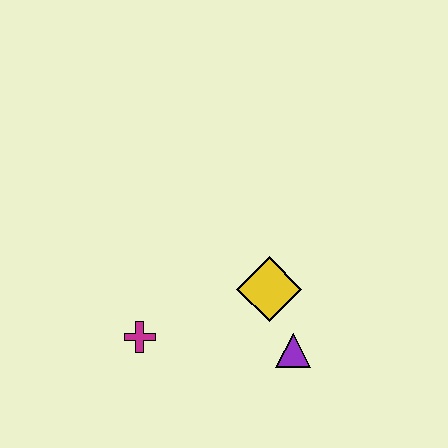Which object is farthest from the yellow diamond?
The magenta cross is farthest from the yellow diamond.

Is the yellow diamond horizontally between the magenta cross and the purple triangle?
Yes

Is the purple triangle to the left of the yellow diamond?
No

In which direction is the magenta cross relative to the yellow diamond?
The magenta cross is to the left of the yellow diamond.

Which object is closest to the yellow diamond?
The purple triangle is closest to the yellow diamond.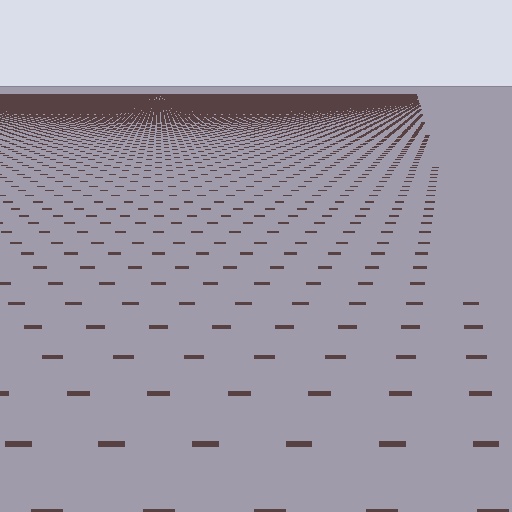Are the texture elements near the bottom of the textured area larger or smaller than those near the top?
Larger. Near the bottom, elements are closer to the viewer and appear at a bigger on-screen size.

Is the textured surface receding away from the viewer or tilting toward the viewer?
The surface is receding away from the viewer. Texture elements get smaller and denser toward the top.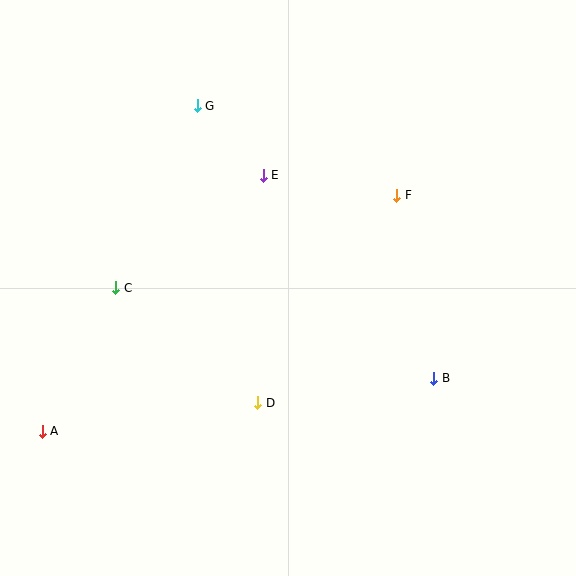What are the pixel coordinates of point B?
Point B is at (434, 378).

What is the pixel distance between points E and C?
The distance between E and C is 186 pixels.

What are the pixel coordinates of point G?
Point G is at (197, 106).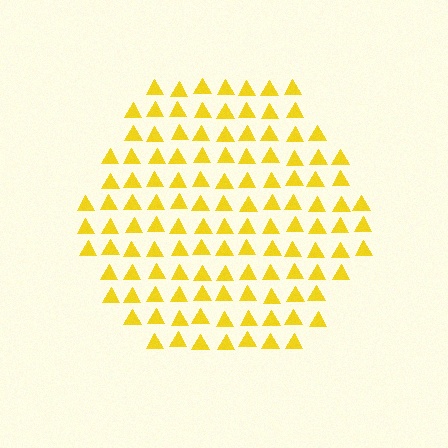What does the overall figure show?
The overall figure shows a hexagon.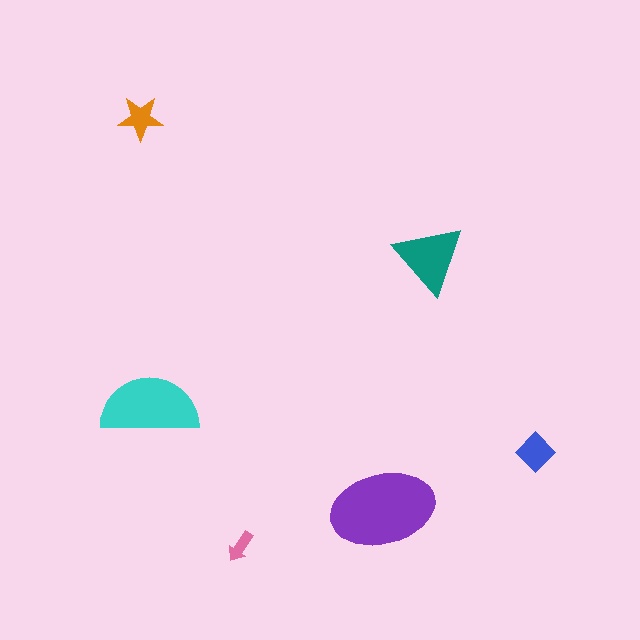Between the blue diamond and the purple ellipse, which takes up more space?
The purple ellipse.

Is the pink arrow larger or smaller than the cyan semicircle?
Smaller.